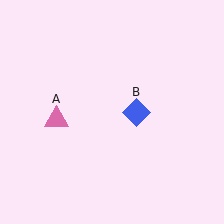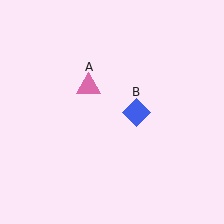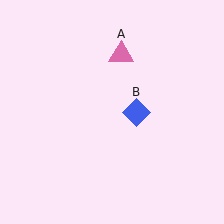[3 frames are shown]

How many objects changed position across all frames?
1 object changed position: pink triangle (object A).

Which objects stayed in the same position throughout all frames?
Blue diamond (object B) remained stationary.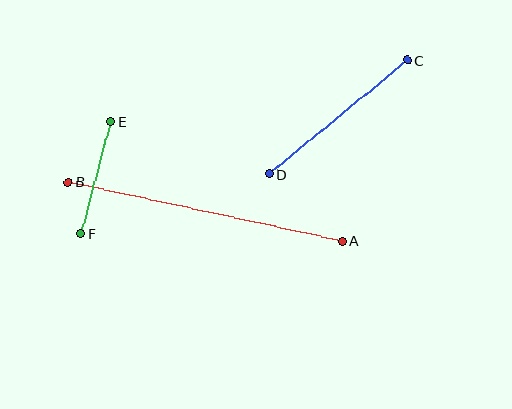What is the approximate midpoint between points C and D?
The midpoint is at approximately (338, 117) pixels.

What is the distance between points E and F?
The distance is approximately 116 pixels.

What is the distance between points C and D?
The distance is approximately 179 pixels.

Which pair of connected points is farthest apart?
Points A and B are farthest apart.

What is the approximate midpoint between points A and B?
The midpoint is at approximately (205, 212) pixels.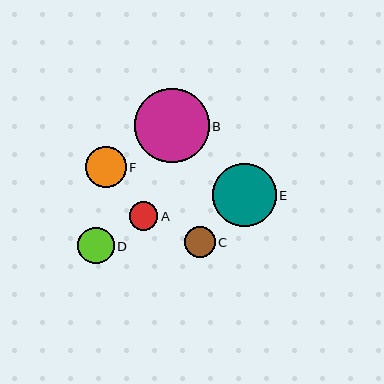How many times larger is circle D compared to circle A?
Circle D is approximately 1.3 times the size of circle A.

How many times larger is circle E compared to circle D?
Circle E is approximately 1.7 times the size of circle D.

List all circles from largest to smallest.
From largest to smallest: B, E, F, D, C, A.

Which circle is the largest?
Circle B is the largest with a size of approximately 74 pixels.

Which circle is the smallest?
Circle A is the smallest with a size of approximately 29 pixels.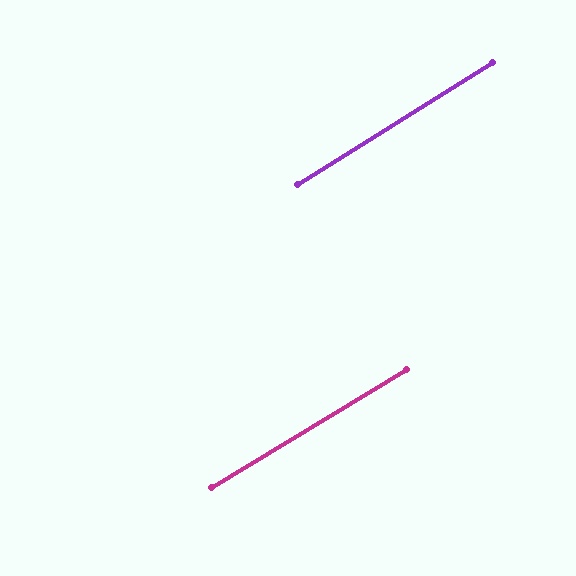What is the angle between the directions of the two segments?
Approximately 1 degree.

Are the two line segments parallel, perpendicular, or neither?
Parallel — their directions differ by only 1.1°.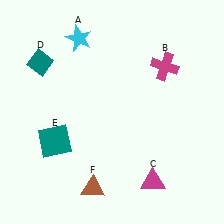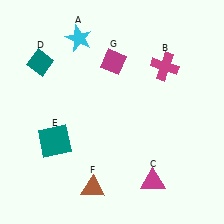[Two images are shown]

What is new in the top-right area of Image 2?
A magenta diamond (G) was added in the top-right area of Image 2.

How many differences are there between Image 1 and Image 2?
There is 1 difference between the two images.